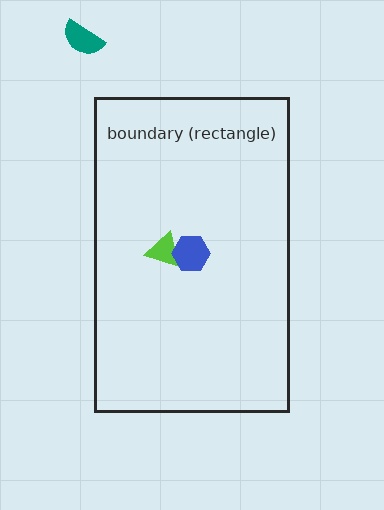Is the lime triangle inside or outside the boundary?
Inside.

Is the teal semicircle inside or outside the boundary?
Outside.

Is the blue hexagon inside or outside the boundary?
Inside.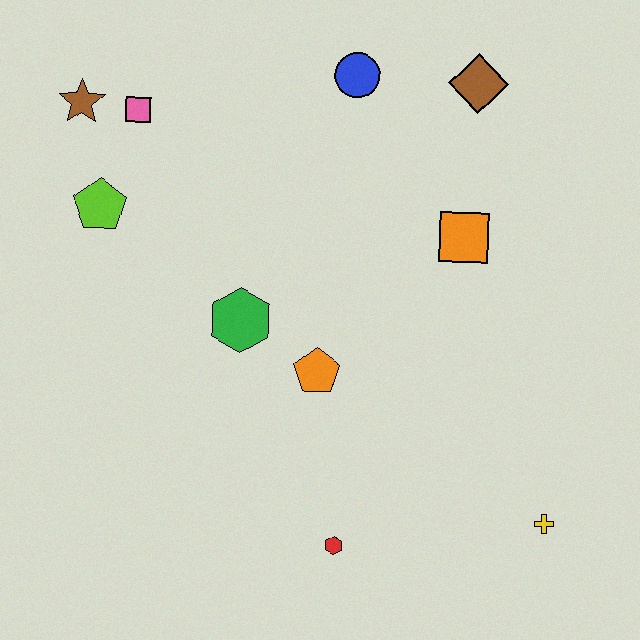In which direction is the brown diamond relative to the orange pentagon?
The brown diamond is above the orange pentagon.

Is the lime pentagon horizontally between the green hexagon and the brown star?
Yes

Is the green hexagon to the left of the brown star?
No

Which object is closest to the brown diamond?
The blue circle is closest to the brown diamond.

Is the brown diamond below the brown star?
No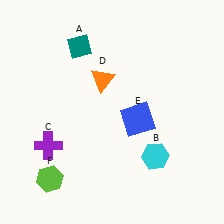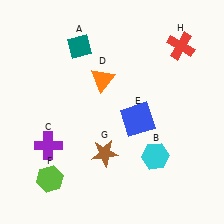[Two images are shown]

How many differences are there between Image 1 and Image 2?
There are 2 differences between the two images.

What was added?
A brown star (G), a red cross (H) were added in Image 2.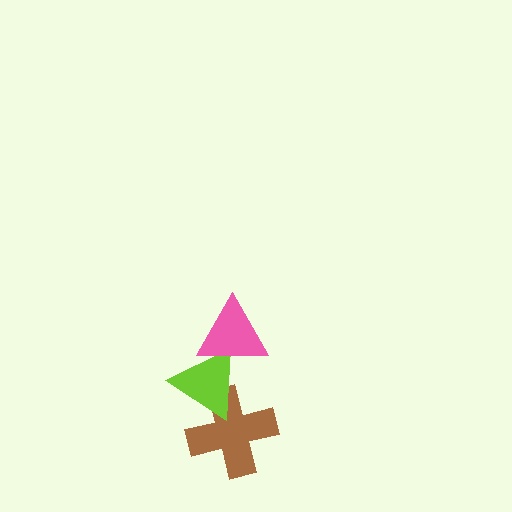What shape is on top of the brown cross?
The lime triangle is on top of the brown cross.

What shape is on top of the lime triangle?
The pink triangle is on top of the lime triangle.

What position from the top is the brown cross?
The brown cross is 3rd from the top.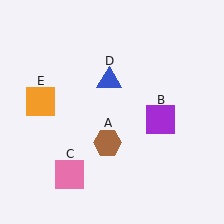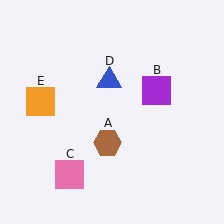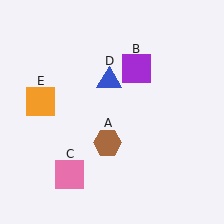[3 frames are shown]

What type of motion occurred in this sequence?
The purple square (object B) rotated counterclockwise around the center of the scene.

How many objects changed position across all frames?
1 object changed position: purple square (object B).